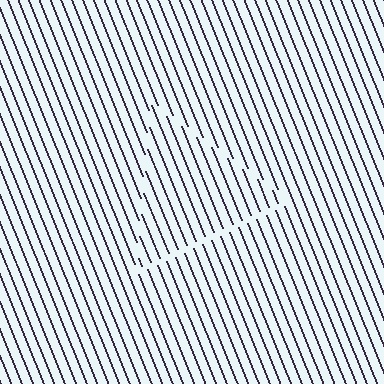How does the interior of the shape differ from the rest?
The interior of the shape contains the same grating, shifted by half a period — the contour is defined by the phase discontinuity where line-ends from the inner and outer gratings abut.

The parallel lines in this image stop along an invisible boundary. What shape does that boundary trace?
An illusory triangle. The interior of the shape contains the same grating, shifted by half a period — the contour is defined by the phase discontinuity where line-ends from the inner and outer gratings abut.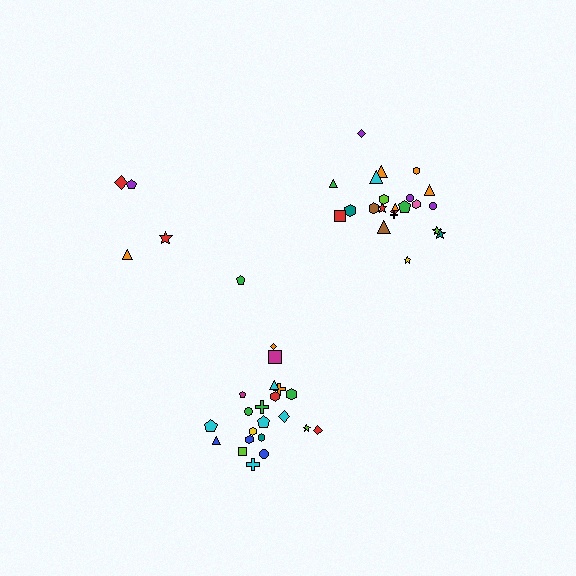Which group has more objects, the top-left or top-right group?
The top-right group.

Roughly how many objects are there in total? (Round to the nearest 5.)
Roughly 50 objects in total.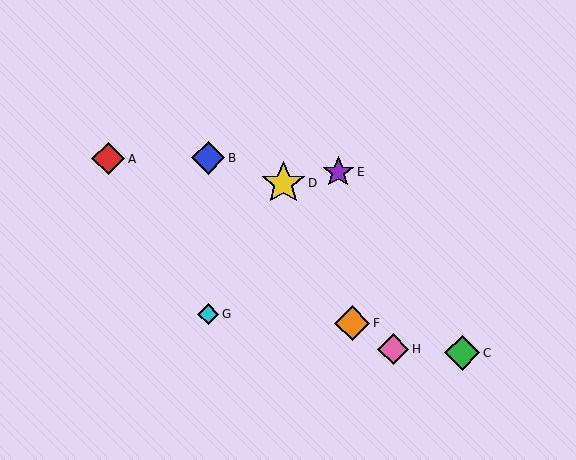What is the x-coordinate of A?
Object A is at x≈108.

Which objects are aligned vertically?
Objects B, G are aligned vertically.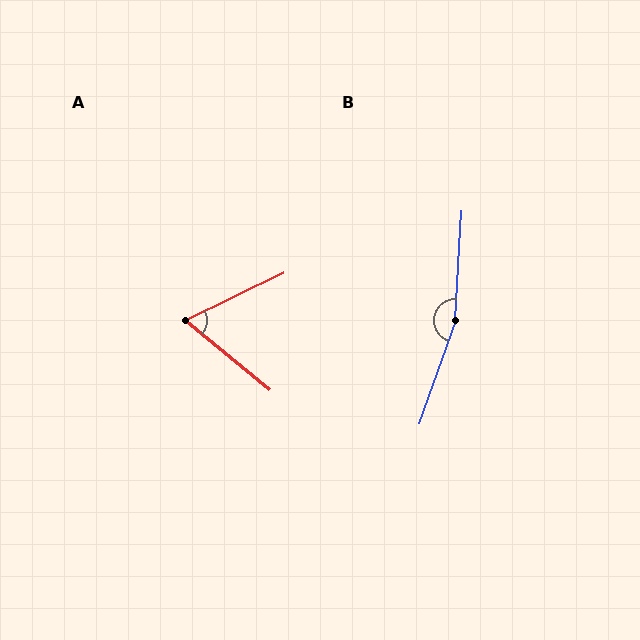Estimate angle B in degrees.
Approximately 164 degrees.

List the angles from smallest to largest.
A (65°), B (164°).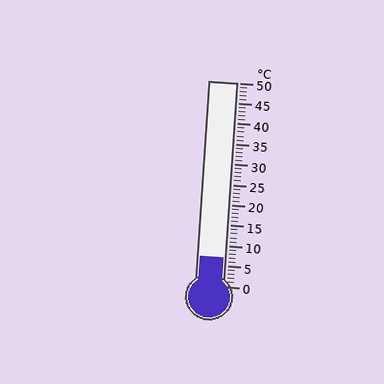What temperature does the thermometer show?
The thermometer shows approximately 7°C.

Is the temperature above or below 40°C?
The temperature is below 40°C.